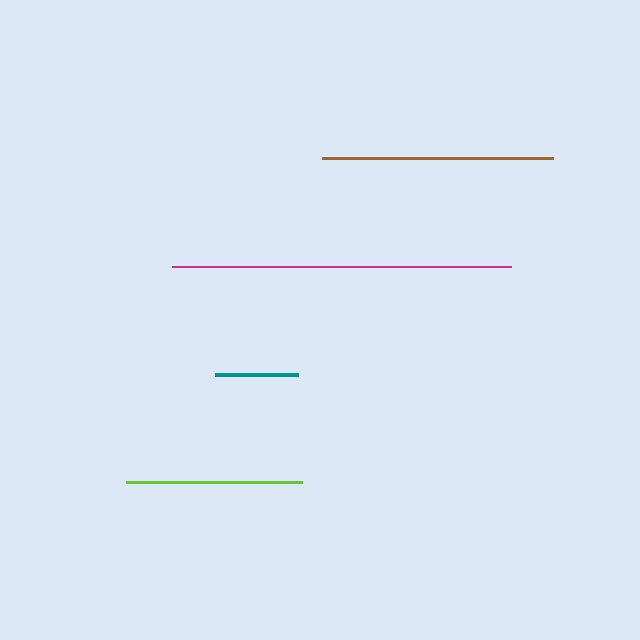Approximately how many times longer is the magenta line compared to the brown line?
The magenta line is approximately 1.5 times the length of the brown line.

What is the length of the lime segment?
The lime segment is approximately 175 pixels long.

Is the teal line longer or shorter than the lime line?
The lime line is longer than the teal line.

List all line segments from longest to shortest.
From longest to shortest: magenta, brown, lime, teal.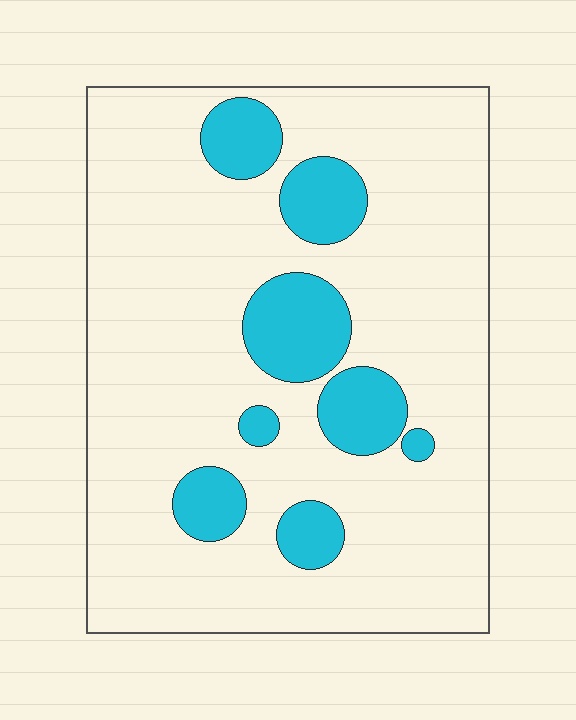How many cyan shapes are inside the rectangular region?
8.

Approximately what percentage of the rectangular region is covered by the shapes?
Approximately 15%.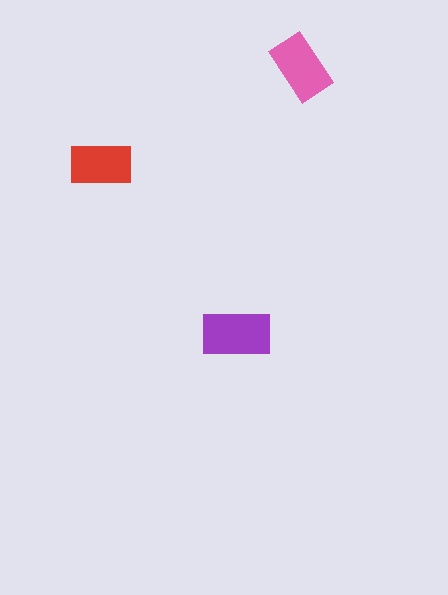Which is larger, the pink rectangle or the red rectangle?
The pink one.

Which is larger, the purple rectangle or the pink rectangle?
The purple one.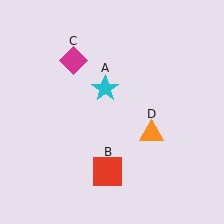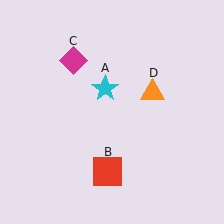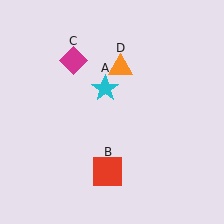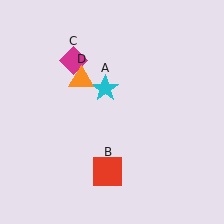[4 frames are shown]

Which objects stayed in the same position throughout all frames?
Cyan star (object A) and red square (object B) and magenta diamond (object C) remained stationary.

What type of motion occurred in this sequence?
The orange triangle (object D) rotated counterclockwise around the center of the scene.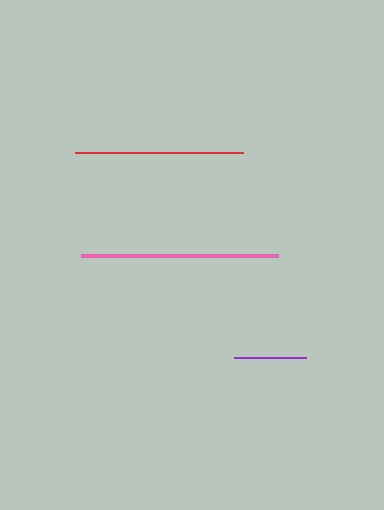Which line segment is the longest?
The pink line is the longest at approximately 198 pixels.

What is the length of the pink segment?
The pink segment is approximately 198 pixels long.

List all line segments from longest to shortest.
From longest to shortest: pink, red, purple.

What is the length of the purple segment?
The purple segment is approximately 72 pixels long.